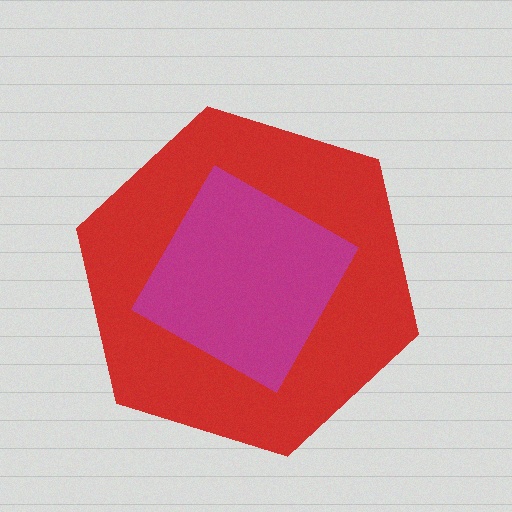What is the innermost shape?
The magenta square.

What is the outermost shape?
The red hexagon.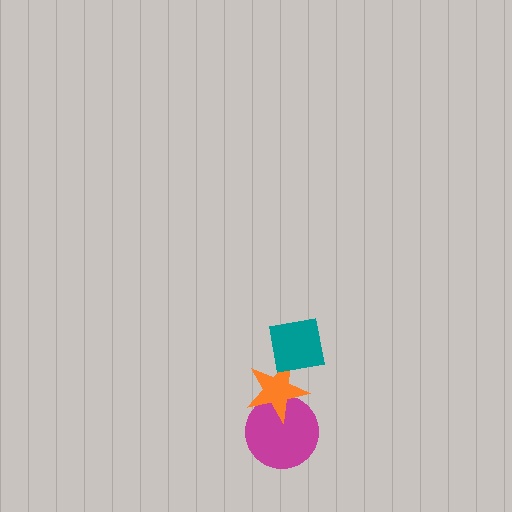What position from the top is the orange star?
The orange star is 2nd from the top.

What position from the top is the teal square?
The teal square is 1st from the top.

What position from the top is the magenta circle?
The magenta circle is 3rd from the top.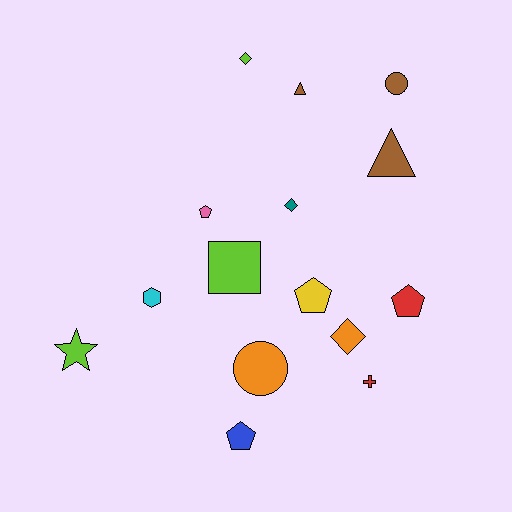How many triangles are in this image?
There are 2 triangles.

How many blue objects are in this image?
There is 1 blue object.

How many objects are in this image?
There are 15 objects.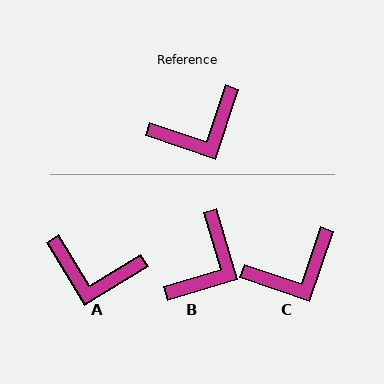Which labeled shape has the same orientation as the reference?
C.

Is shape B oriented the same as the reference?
No, it is off by about 35 degrees.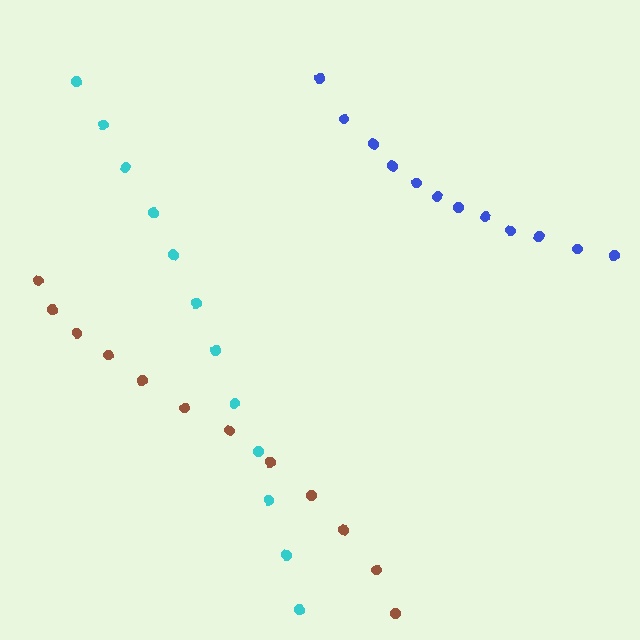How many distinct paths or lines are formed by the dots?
There are 3 distinct paths.